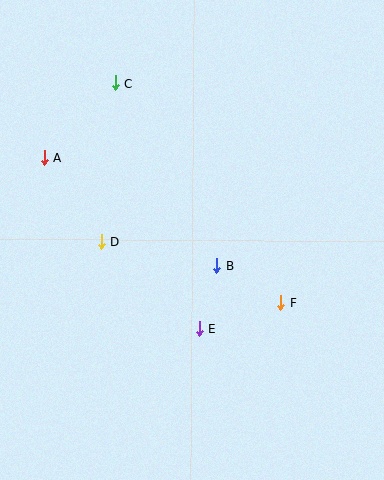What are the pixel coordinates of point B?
Point B is at (216, 266).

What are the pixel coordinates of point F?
Point F is at (280, 302).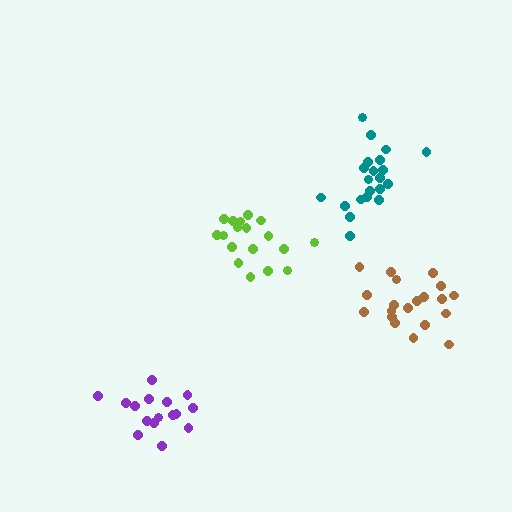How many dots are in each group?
Group 1: 16 dots, Group 2: 18 dots, Group 3: 20 dots, Group 4: 21 dots (75 total).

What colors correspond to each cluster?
The clusters are colored: purple, lime, brown, teal.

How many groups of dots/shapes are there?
There are 4 groups.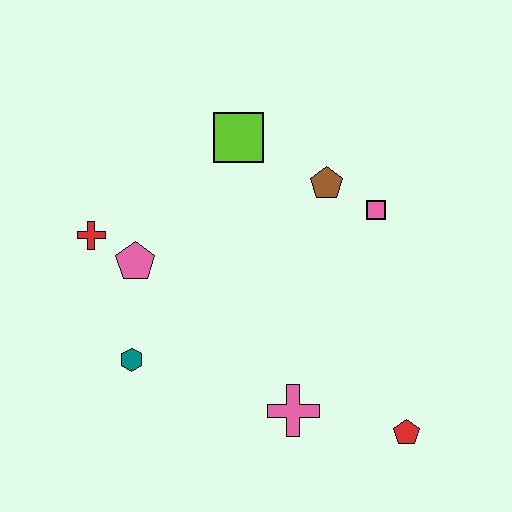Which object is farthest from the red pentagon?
The red cross is farthest from the red pentagon.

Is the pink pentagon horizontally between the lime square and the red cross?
Yes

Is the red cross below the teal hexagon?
No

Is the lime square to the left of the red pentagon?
Yes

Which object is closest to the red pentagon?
The pink cross is closest to the red pentagon.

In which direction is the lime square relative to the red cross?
The lime square is to the right of the red cross.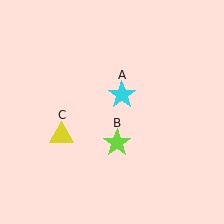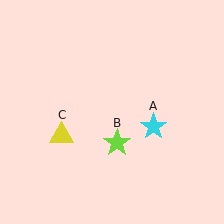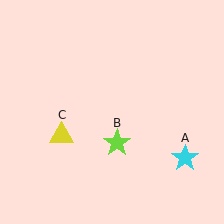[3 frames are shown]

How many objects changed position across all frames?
1 object changed position: cyan star (object A).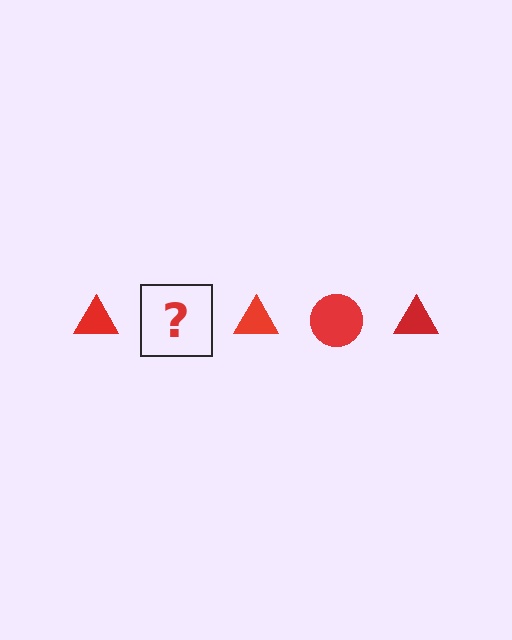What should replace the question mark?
The question mark should be replaced with a red circle.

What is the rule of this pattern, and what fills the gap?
The rule is that the pattern cycles through triangle, circle shapes in red. The gap should be filled with a red circle.